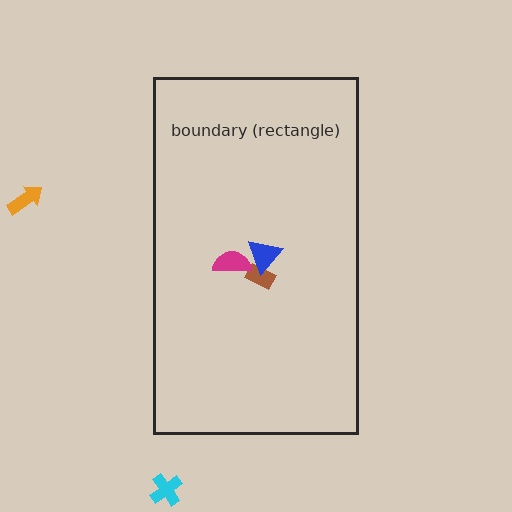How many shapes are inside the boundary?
3 inside, 2 outside.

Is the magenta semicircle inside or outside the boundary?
Inside.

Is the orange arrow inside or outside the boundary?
Outside.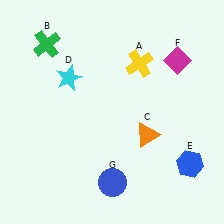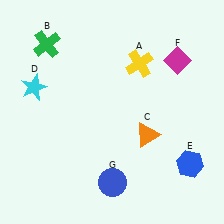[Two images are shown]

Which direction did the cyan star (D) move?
The cyan star (D) moved left.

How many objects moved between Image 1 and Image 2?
1 object moved between the two images.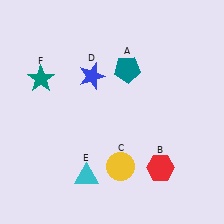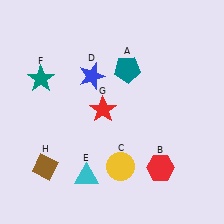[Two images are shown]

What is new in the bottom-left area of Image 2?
A brown diamond (H) was added in the bottom-left area of Image 2.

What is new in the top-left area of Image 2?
A red star (G) was added in the top-left area of Image 2.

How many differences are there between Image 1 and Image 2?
There are 2 differences between the two images.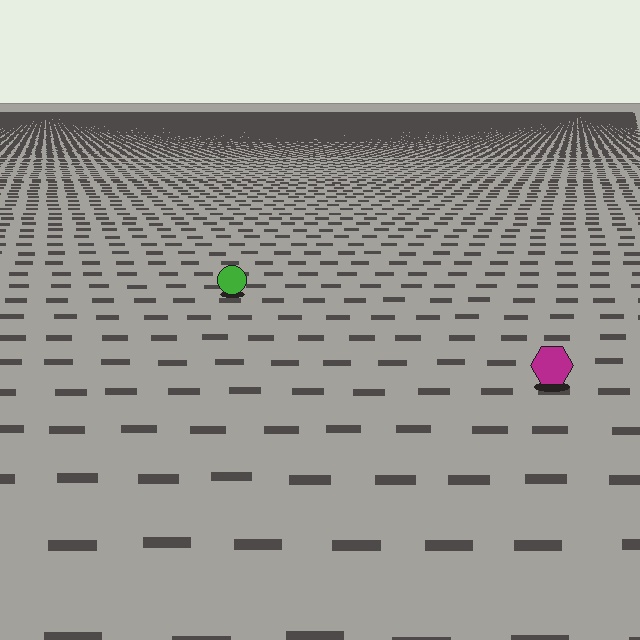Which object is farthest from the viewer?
The green circle is farthest from the viewer. It appears smaller and the ground texture around it is denser.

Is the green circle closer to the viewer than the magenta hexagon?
No. The magenta hexagon is closer — you can tell from the texture gradient: the ground texture is coarser near it.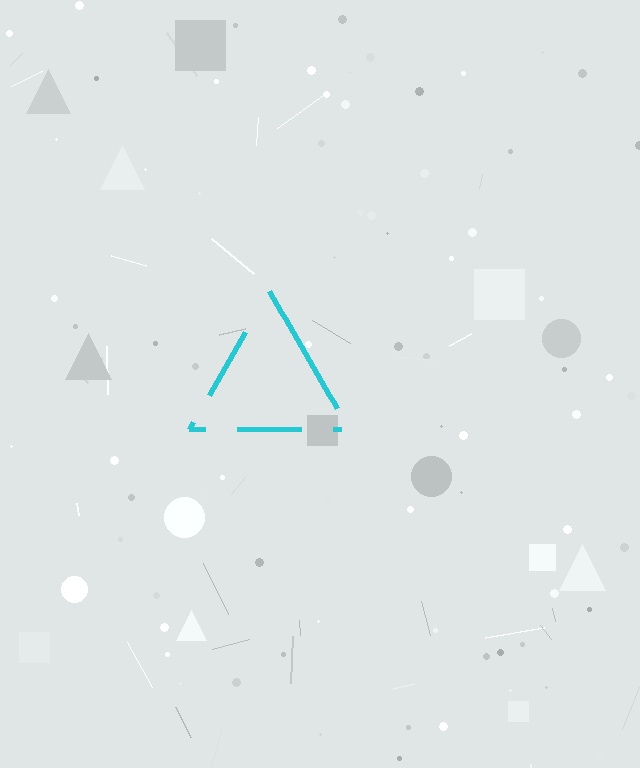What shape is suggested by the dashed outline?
The dashed outline suggests a triangle.